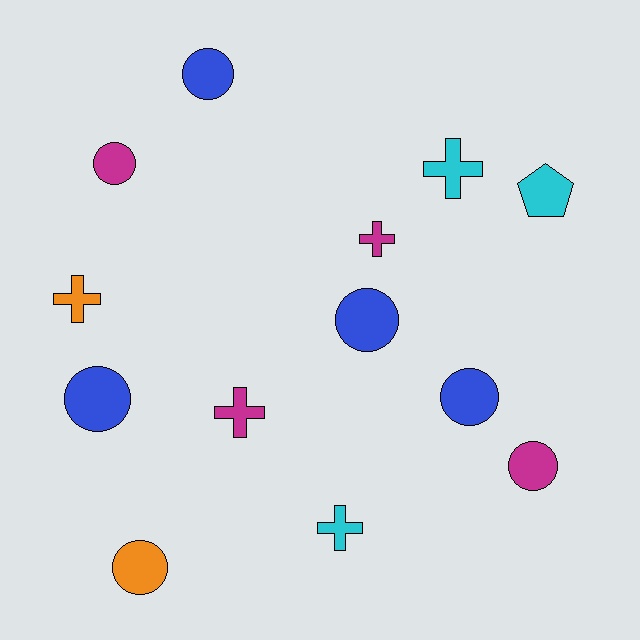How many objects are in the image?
There are 13 objects.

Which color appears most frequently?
Magenta, with 4 objects.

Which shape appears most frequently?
Circle, with 7 objects.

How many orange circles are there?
There is 1 orange circle.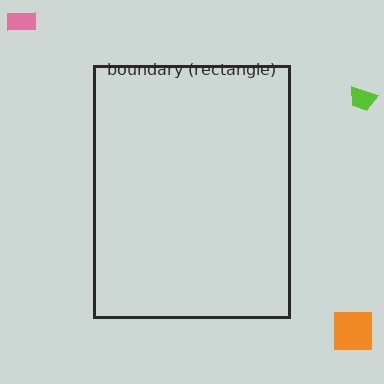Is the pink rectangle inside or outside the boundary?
Outside.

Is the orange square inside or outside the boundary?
Outside.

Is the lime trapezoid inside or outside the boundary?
Outside.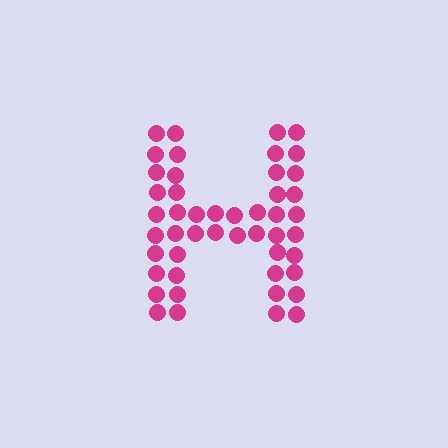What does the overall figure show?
The overall figure shows the letter H.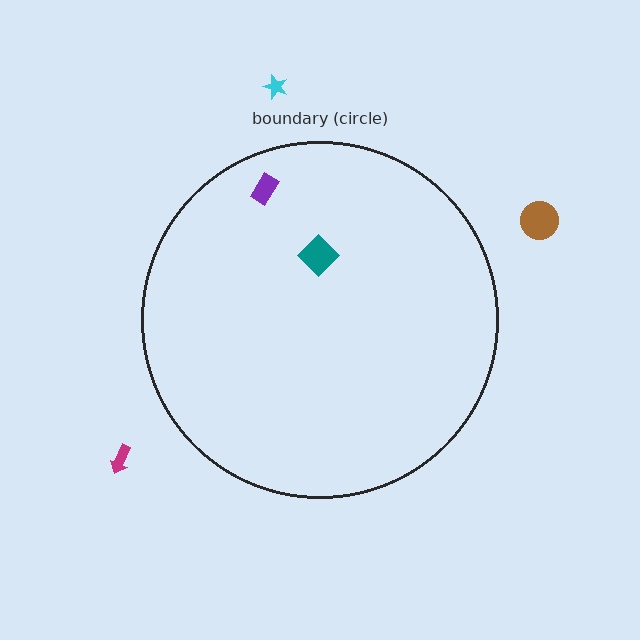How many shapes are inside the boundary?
2 inside, 3 outside.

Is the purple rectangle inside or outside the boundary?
Inside.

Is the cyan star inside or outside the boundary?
Outside.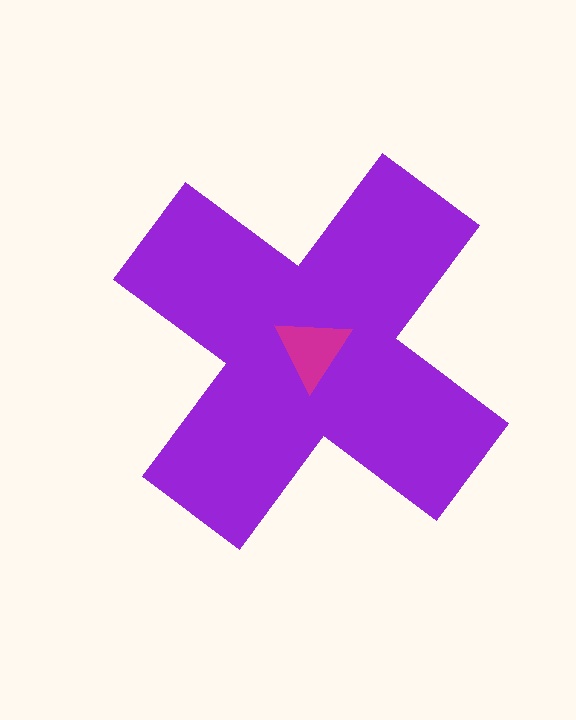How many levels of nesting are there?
2.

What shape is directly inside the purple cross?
The magenta triangle.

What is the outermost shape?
The purple cross.